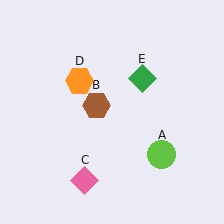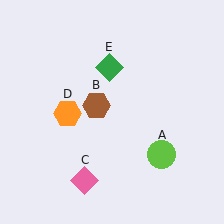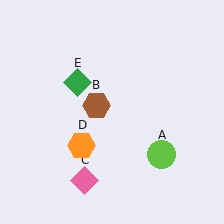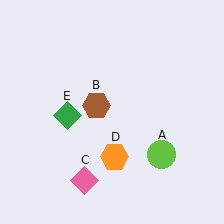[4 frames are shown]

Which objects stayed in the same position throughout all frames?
Lime circle (object A) and brown hexagon (object B) and pink diamond (object C) remained stationary.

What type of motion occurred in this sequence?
The orange hexagon (object D), green diamond (object E) rotated counterclockwise around the center of the scene.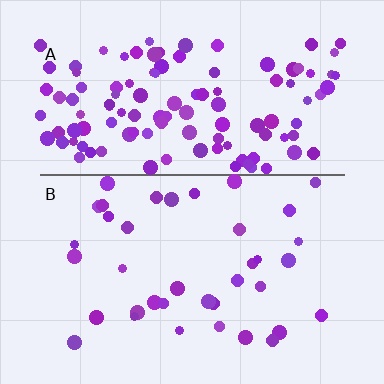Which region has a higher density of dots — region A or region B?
A (the top).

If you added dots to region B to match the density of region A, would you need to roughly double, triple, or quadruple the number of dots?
Approximately triple.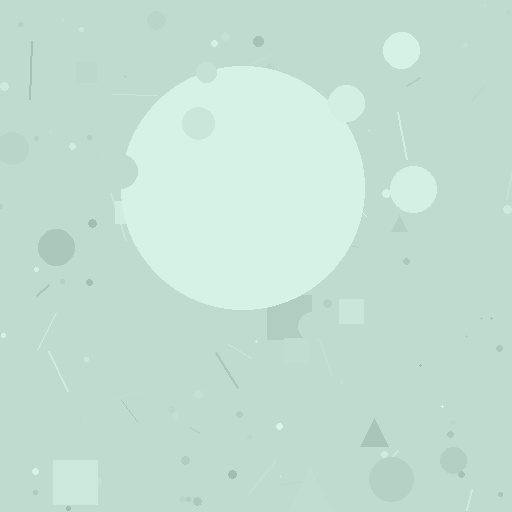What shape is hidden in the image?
A circle is hidden in the image.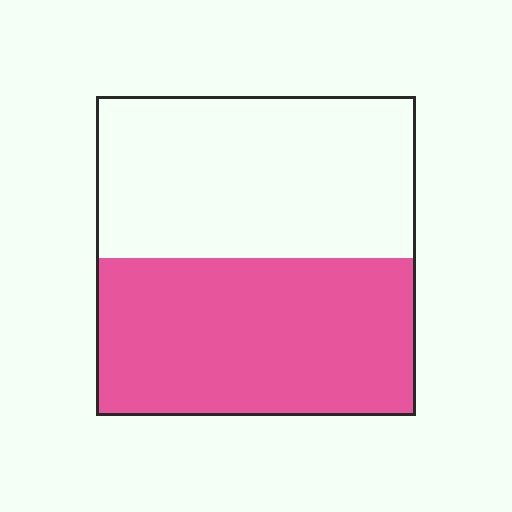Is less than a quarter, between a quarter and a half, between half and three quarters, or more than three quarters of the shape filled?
Between a quarter and a half.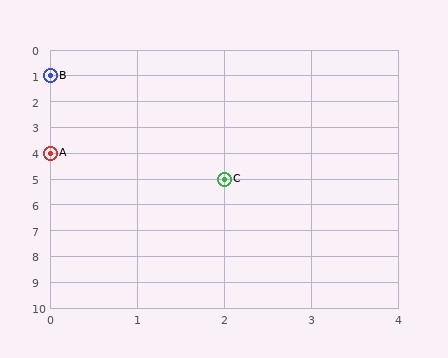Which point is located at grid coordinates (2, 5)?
Point C is at (2, 5).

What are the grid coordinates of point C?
Point C is at grid coordinates (2, 5).